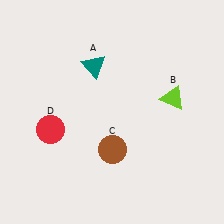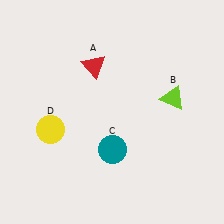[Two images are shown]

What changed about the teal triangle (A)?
In Image 1, A is teal. In Image 2, it changed to red.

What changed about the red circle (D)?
In Image 1, D is red. In Image 2, it changed to yellow.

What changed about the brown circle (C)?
In Image 1, C is brown. In Image 2, it changed to teal.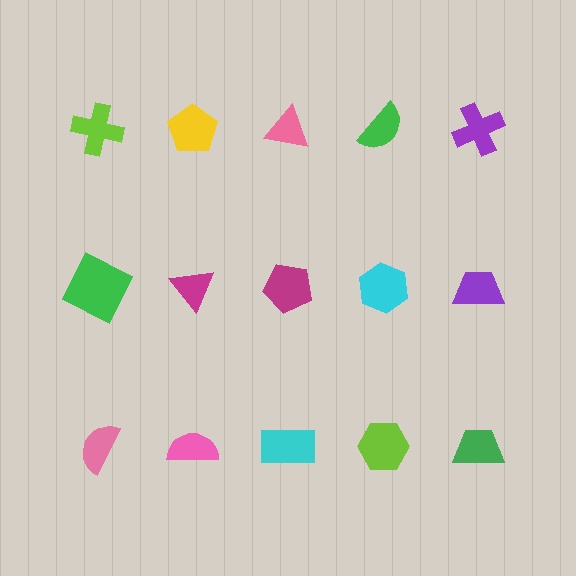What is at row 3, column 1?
A pink semicircle.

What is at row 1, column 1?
A lime cross.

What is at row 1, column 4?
A green semicircle.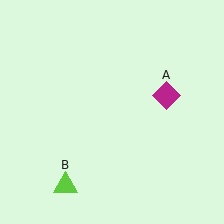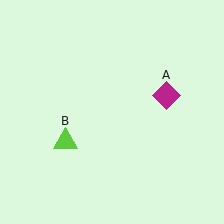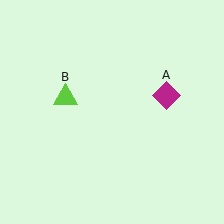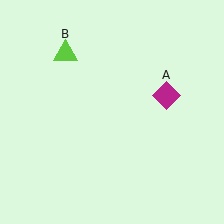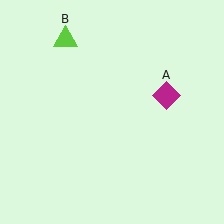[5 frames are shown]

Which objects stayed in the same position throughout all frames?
Magenta diamond (object A) remained stationary.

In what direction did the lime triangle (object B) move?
The lime triangle (object B) moved up.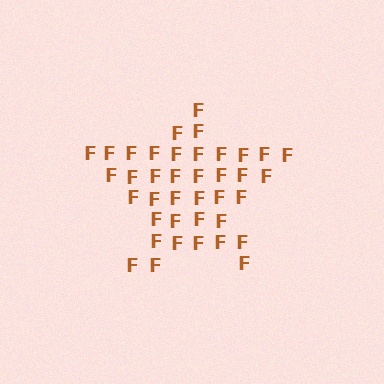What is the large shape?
The large shape is a star.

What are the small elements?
The small elements are letter F's.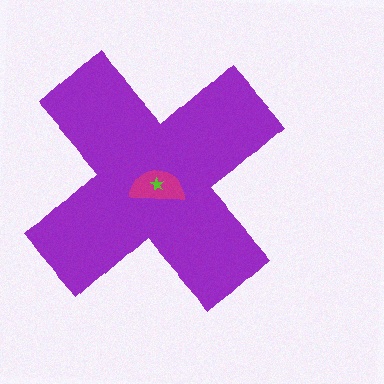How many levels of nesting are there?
3.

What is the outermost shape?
The purple cross.